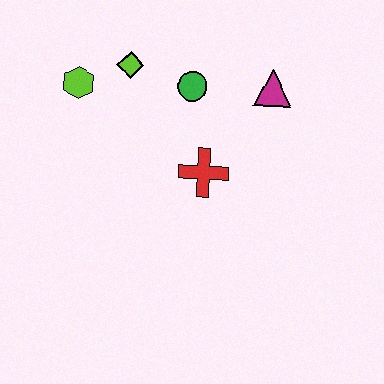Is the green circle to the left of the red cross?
Yes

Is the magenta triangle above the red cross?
Yes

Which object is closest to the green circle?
The lime diamond is closest to the green circle.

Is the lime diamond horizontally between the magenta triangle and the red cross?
No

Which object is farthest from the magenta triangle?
The lime hexagon is farthest from the magenta triangle.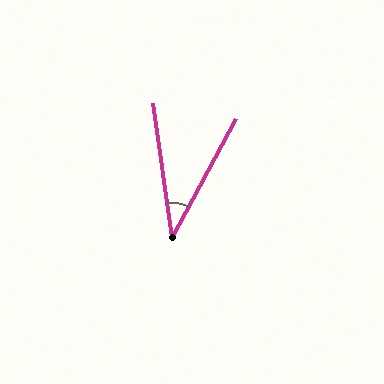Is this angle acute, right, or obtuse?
It is acute.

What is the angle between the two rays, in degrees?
Approximately 36 degrees.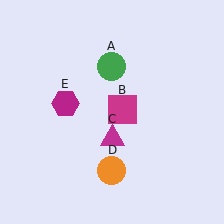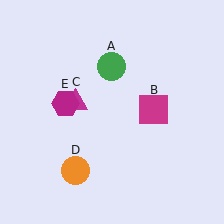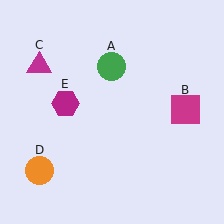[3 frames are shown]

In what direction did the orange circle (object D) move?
The orange circle (object D) moved left.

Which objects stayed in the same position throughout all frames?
Green circle (object A) and magenta hexagon (object E) remained stationary.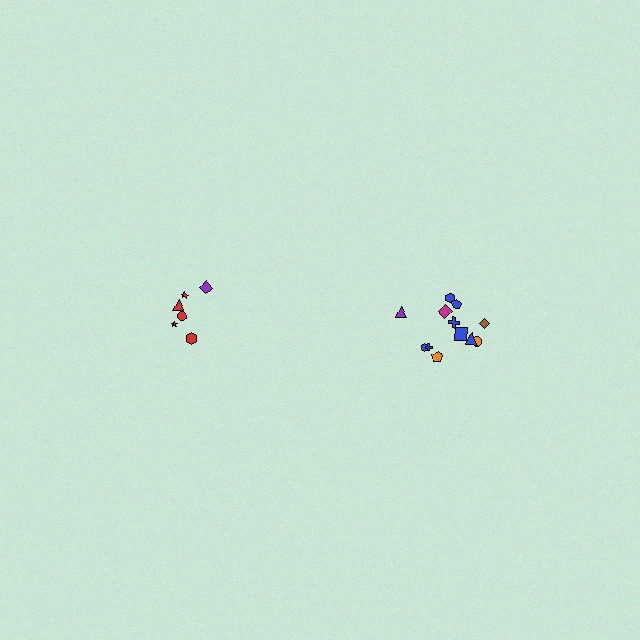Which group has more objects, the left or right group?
The right group.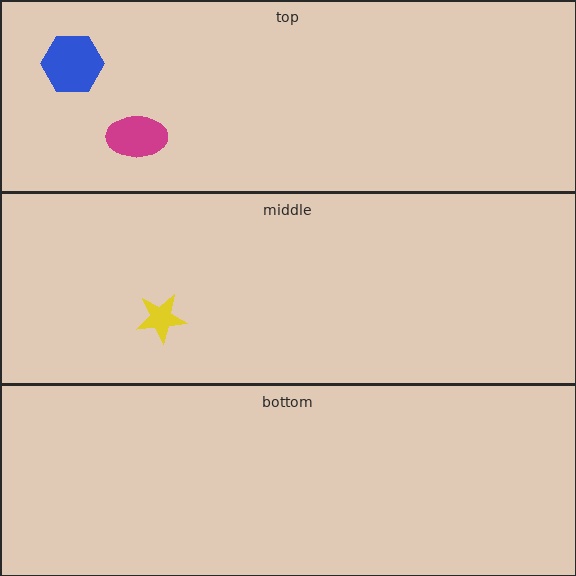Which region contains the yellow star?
The middle region.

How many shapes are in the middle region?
1.